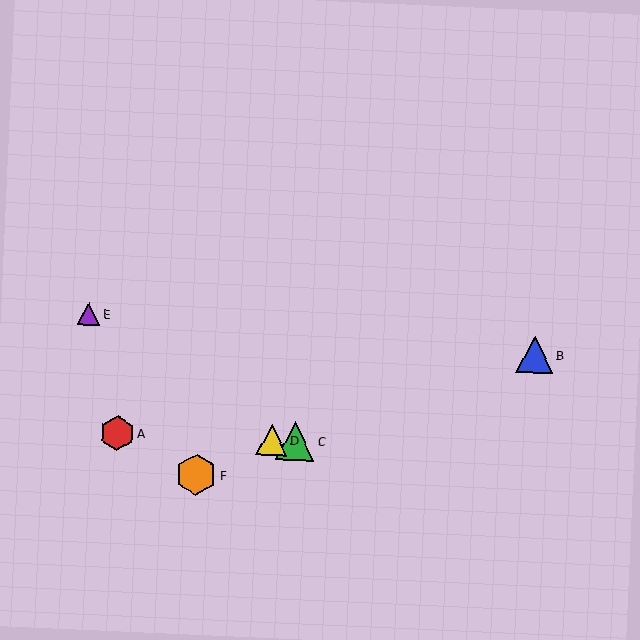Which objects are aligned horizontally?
Objects A, C, D are aligned horizontally.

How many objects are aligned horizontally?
3 objects (A, C, D) are aligned horizontally.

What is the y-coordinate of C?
Object C is at y≈441.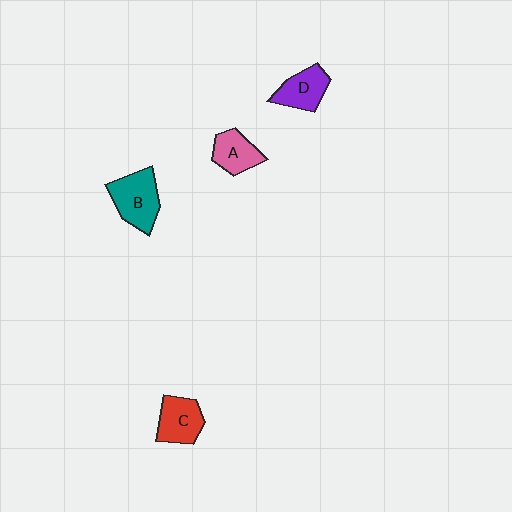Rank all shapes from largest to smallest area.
From largest to smallest: B (teal), C (red), D (purple), A (pink).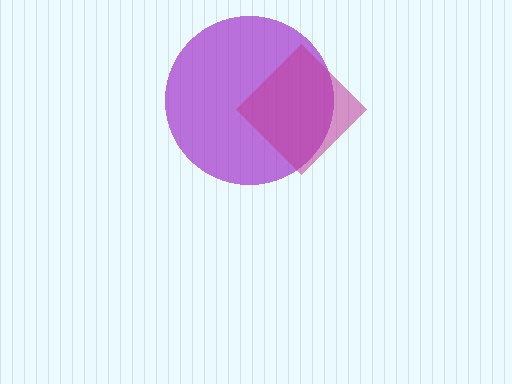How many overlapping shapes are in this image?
There are 2 overlapping shapes in the image.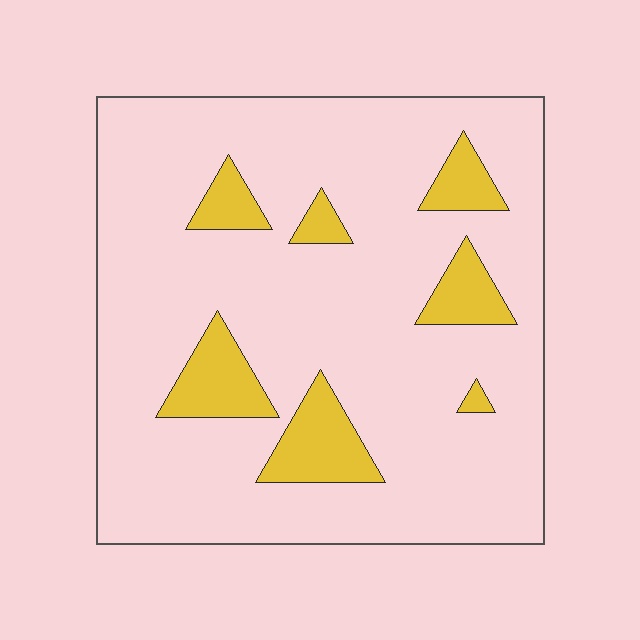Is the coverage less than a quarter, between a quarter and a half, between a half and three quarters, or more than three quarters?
Less than a quarter.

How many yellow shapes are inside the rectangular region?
7.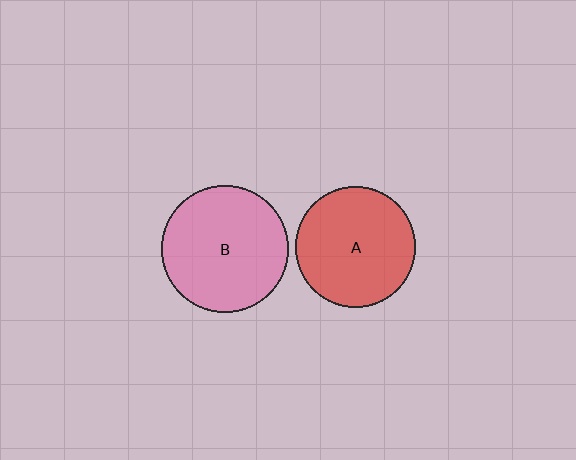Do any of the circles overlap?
No, none of the circles overlap.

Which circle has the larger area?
Circle B (pink).